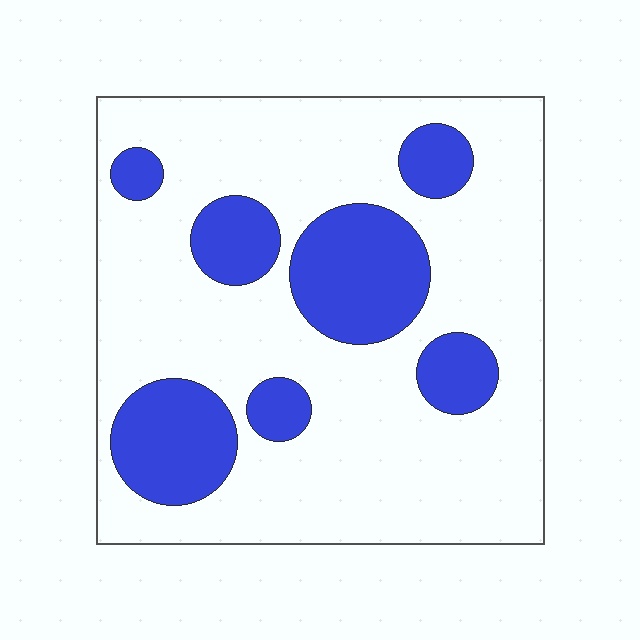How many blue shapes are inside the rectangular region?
7.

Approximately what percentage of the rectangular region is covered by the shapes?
Approximately 25%.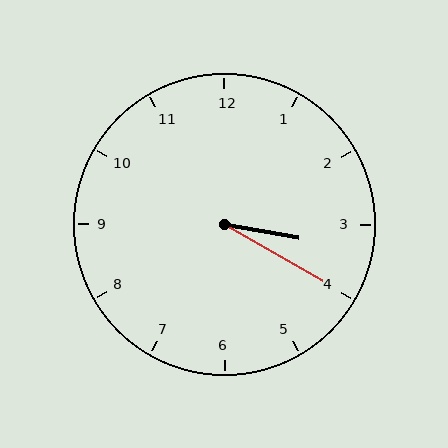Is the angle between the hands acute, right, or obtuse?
It is acute.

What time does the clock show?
3:20.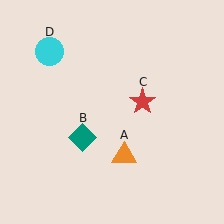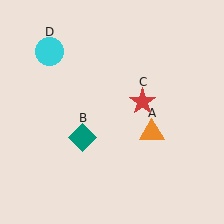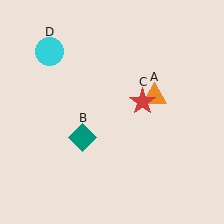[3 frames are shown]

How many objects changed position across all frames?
1 object changed position: orange triangle (object A).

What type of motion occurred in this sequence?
The orange triangle (object A) rotated counterclockwise around the center of the scene.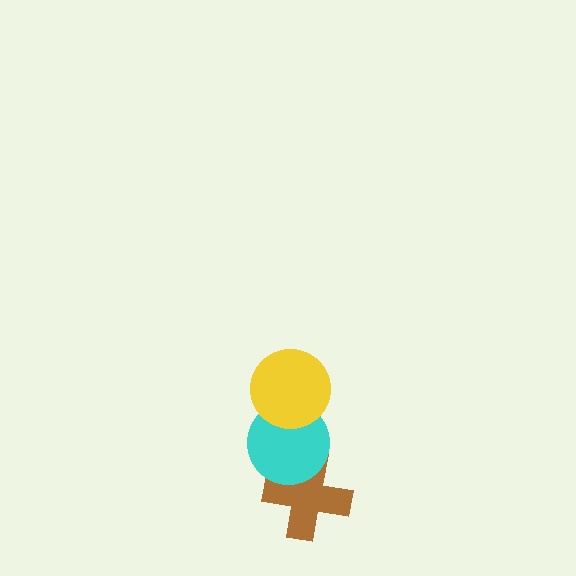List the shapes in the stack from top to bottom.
From top to bottom: the yellow circle, the cyan circle, the brown cross.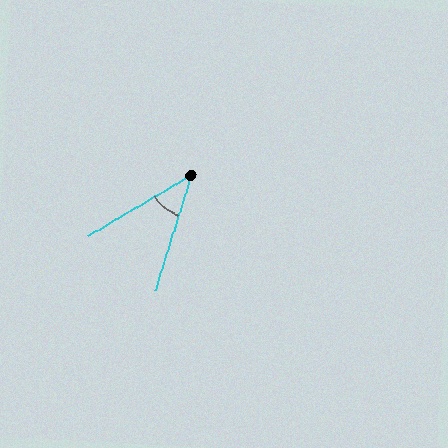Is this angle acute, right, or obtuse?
It is acute.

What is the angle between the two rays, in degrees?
Approximately 42 degrees.